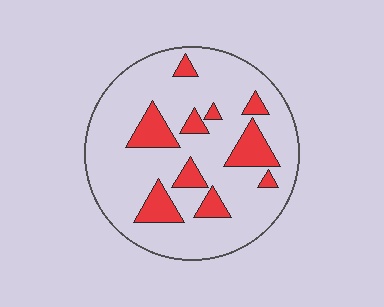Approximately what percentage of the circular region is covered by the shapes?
Approximately 20%.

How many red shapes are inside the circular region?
10.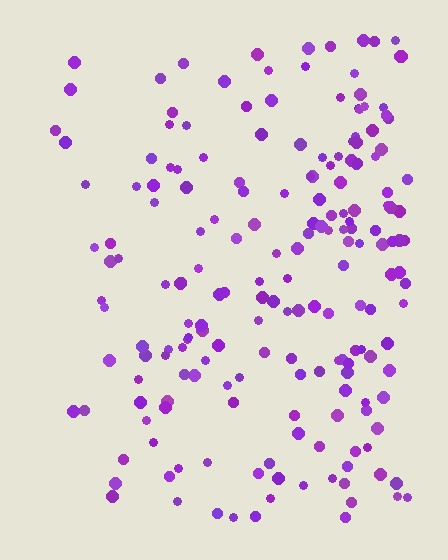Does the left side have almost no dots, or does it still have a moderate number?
Still a moderate number, just noticeably fewer than the right.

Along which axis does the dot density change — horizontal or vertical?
Horizontal.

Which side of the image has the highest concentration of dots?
The right.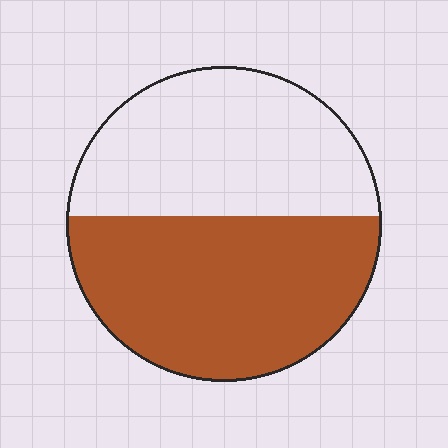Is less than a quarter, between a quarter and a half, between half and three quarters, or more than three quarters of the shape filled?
Between half and three quarters.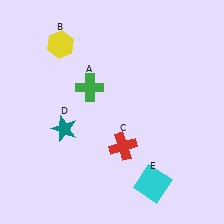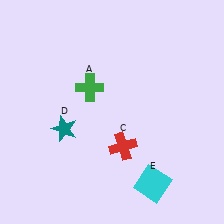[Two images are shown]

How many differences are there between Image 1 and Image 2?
There is 1 difference between the two images.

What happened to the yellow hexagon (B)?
The yellow hexagon (B) was removed in Image 2. It was in the top-left area of Image 1.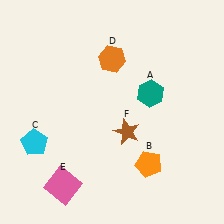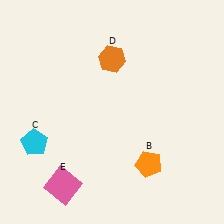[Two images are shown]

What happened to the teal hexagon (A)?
The teal hexagon (A) was removed in Image 2. It was in the top-right area of Image 1.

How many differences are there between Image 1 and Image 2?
There are 2 differences between the two images.